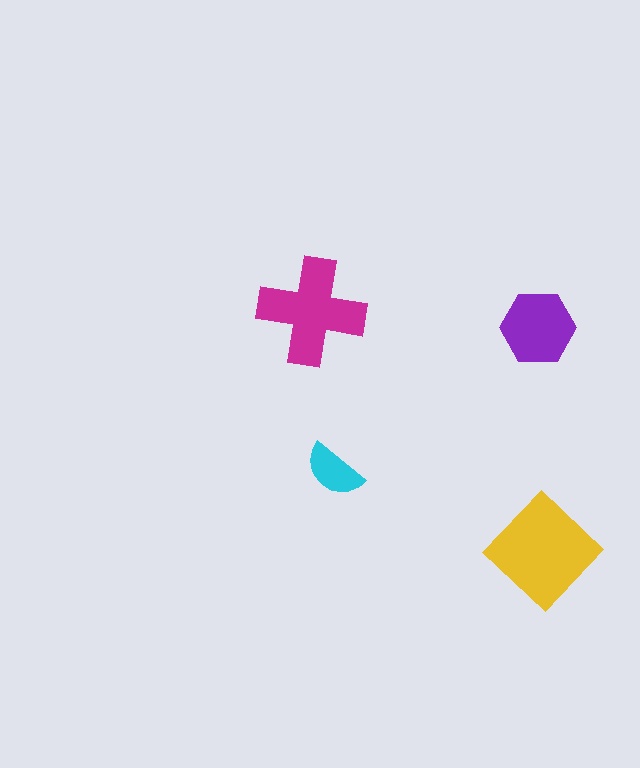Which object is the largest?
The yellow diamond.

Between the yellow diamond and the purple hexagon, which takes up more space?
The yellow diamond.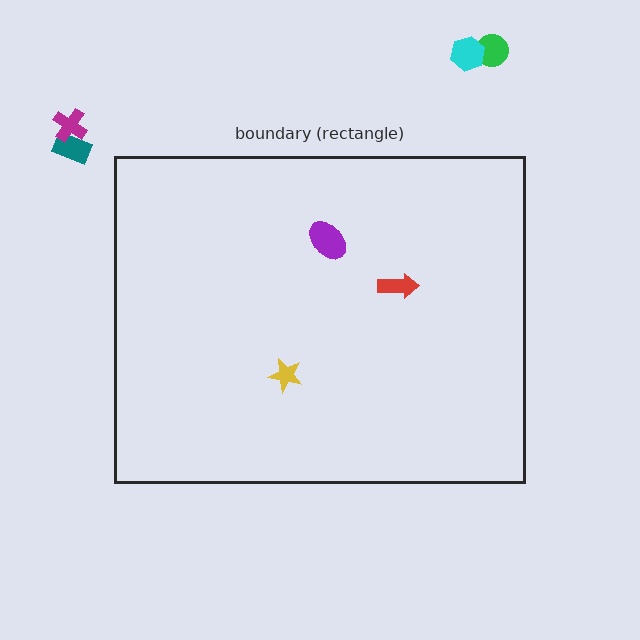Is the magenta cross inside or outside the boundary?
Outside.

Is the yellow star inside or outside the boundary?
Inside.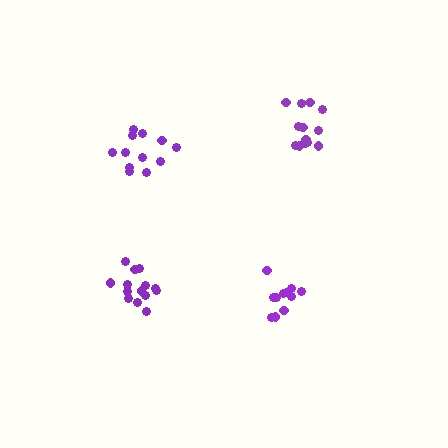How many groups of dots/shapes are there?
There are 4 groups.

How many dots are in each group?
Group 1: 13 dots, Group 2: 11 dots, Group 3: 14 dots, Group 4: 14 dots (52 total).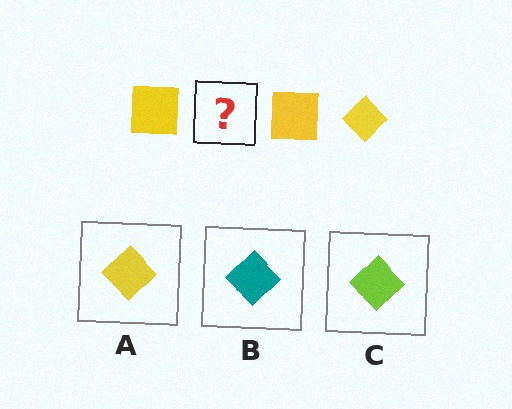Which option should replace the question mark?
Option A.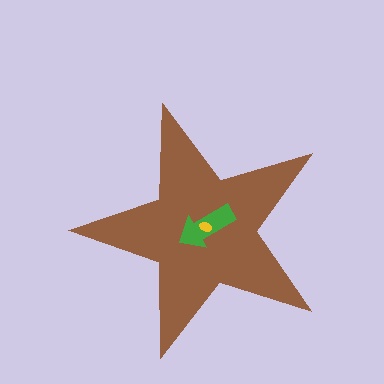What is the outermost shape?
The brown star.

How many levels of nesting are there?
3.